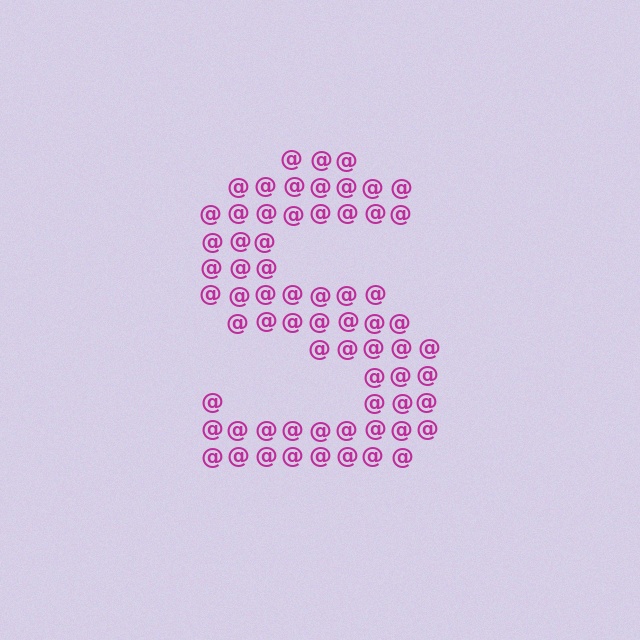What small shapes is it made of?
It is made of small at signs.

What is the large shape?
The large shape is the letter S.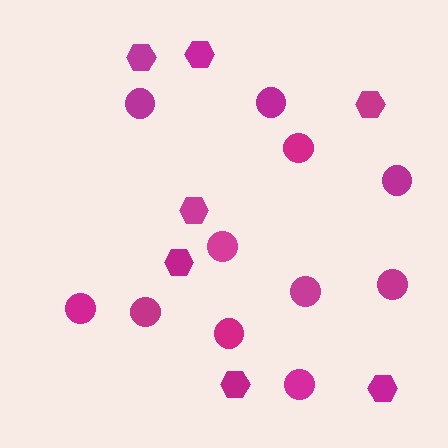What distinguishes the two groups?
There are 2 groups: one group of hexagons (7) and one group of circles (11).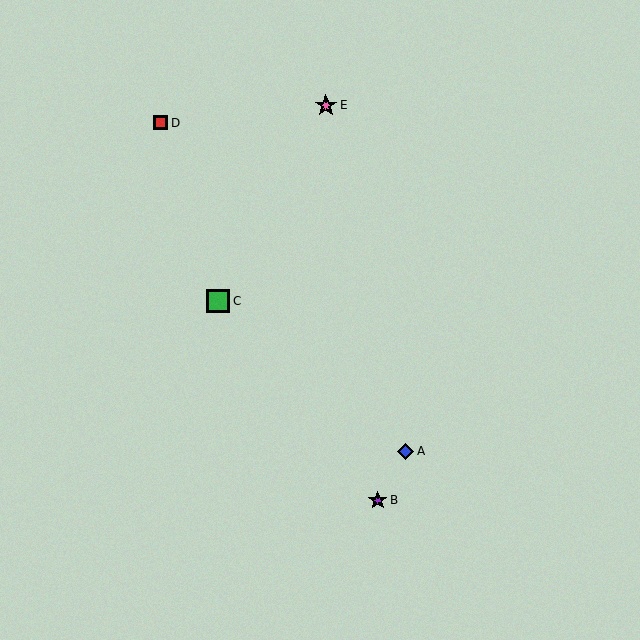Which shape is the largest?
The green square (labeled C) is the largest.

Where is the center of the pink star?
The center of the pink star is at (326, 105).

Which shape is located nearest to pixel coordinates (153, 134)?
The red square (labeled D) at (161, 123) is nearest to that location.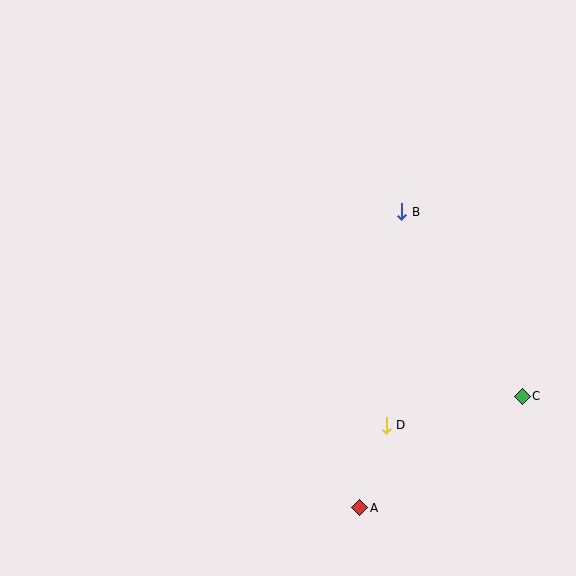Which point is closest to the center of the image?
Point B at (402, 212) is closest to the center.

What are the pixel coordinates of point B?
Point B is at (402, 212).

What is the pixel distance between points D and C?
The distance between D and C is 139 pixels.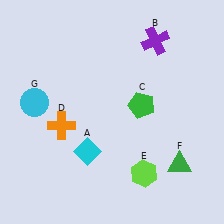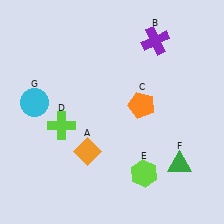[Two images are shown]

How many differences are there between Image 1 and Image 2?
There are 3 differences between the two images.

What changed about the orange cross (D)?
In Image 1, D is orange. In Image 2, it changed to lime.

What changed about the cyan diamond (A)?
In Image 1, A is cyan. In Image 2, it changed to orange.